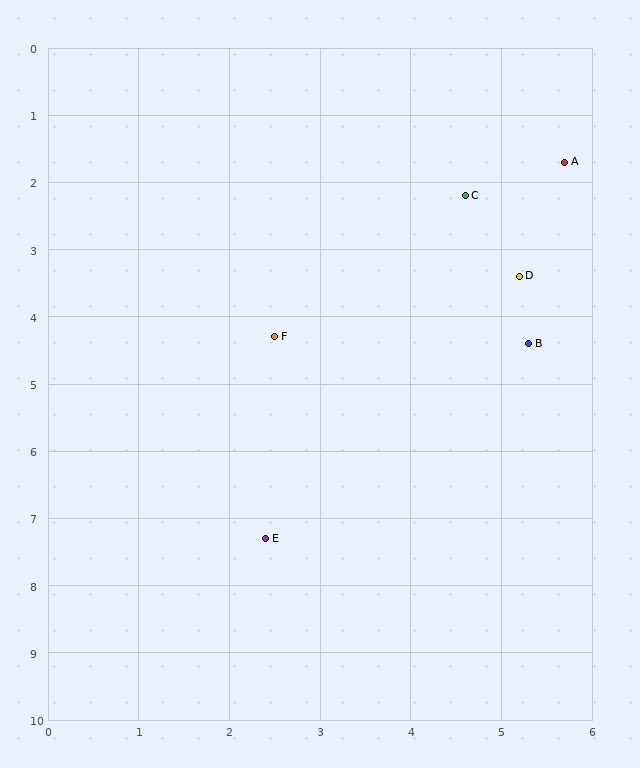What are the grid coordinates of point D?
Point D is at approximately (5.2, 3.4).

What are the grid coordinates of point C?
Point C is at approximately (4.6, 2.2).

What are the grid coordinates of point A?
Point A is at approximately (5.7, 1.7).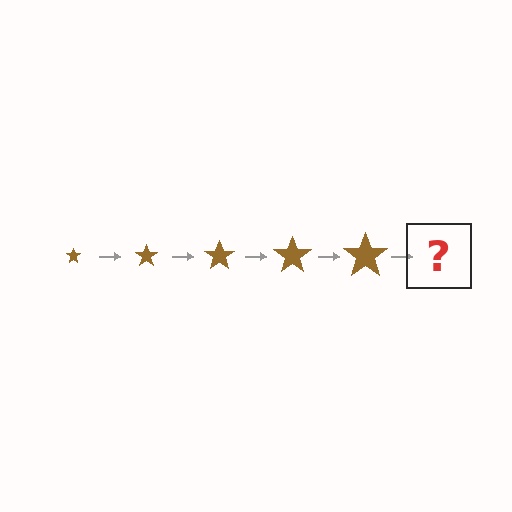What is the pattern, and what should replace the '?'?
The pattern is that the star gets progressively larger each step. The '?' should be a brown star, larger than the previous one.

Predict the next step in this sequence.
The next step is a brown star, larger than the previous one.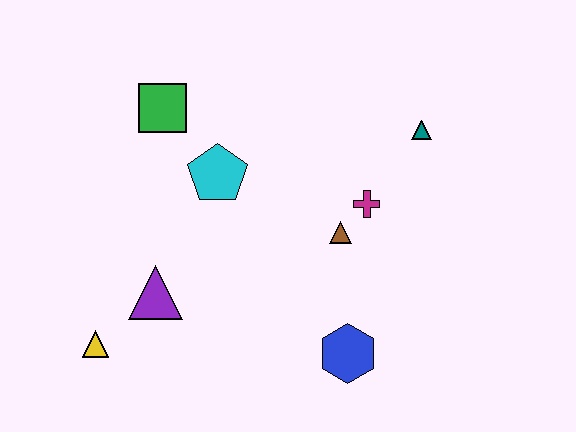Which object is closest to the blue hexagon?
The brown triangle is closest to the blue hexagon.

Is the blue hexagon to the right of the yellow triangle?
Yes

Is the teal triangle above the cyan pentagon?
Yes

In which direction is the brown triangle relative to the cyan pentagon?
The brown triangle is to the right of the cyan pentagon.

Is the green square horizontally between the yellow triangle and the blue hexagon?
Yes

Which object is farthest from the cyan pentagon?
The blue hexagon is farthest from the cyan pentagon.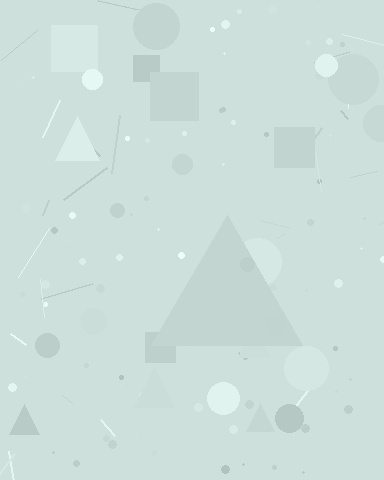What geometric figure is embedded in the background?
A triangle is embedded in the background.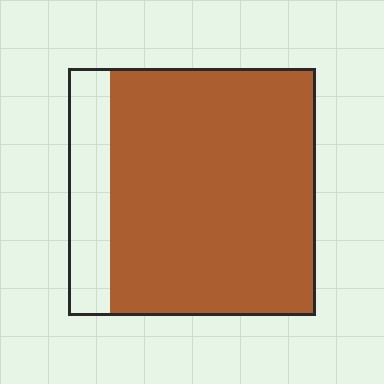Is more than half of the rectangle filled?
Yes.